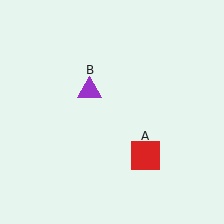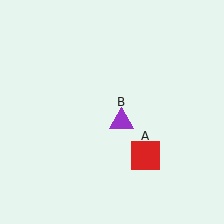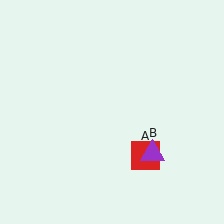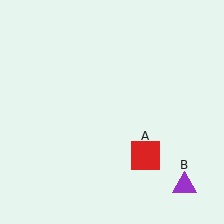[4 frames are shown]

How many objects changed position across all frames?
1 object changed position: purple triangle (object B).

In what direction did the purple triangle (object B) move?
The purple triangle (object B) moved down and to the right.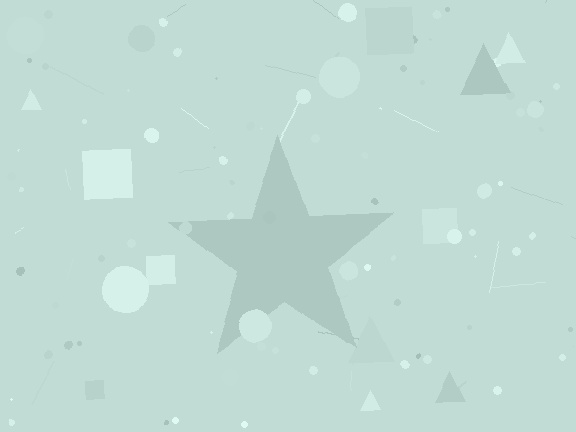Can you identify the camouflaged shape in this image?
The camouflaged shape is a star.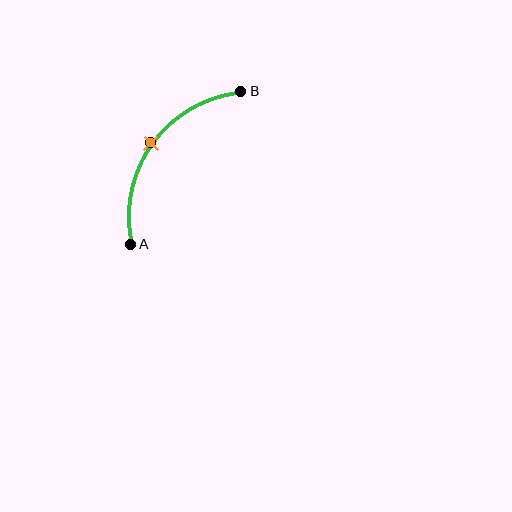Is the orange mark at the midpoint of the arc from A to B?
Yes. The orange mark lies on the arc at equal arc-length from both A and B — it is the arc midpoint.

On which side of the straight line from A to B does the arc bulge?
The arc bulges above and to the left of the straight line connecting A and B.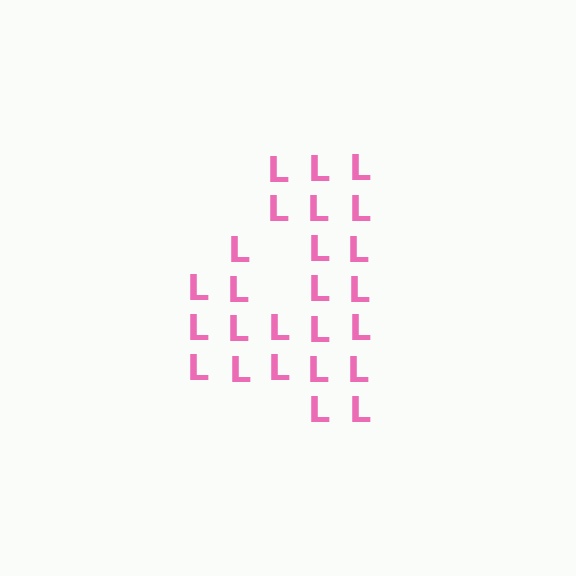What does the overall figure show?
The overall figure shows the digit 4.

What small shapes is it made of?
It is made of small letter L's.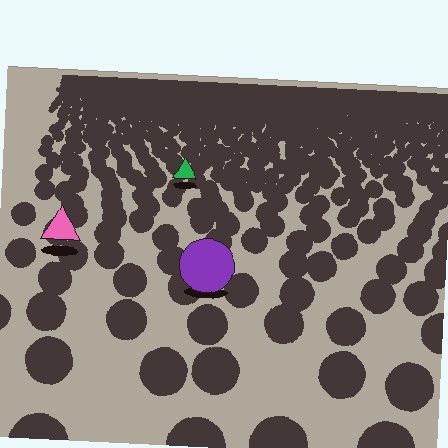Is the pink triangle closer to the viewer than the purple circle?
No. The purple circle is closer — you can tell from the texture gradient: the ground texture is coarser near it.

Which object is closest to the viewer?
The purple circle is closest. The texture marks near it are larger and more spread out.